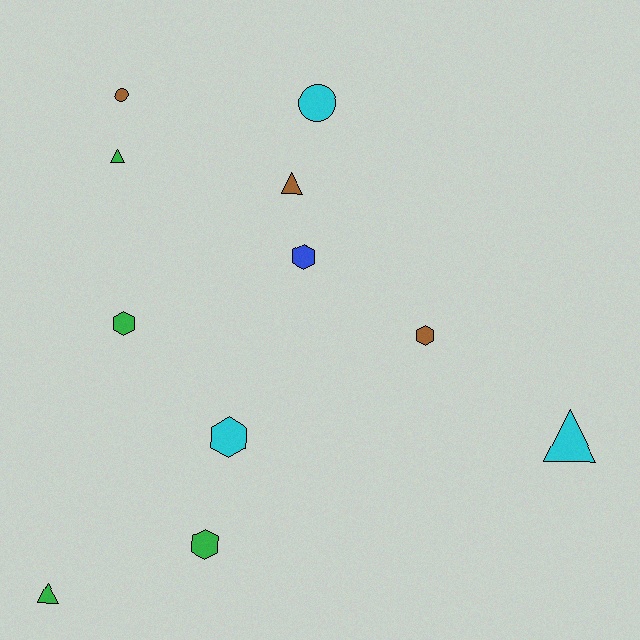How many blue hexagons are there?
There is 1 blue hexagon.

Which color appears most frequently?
Green, with 4 objects.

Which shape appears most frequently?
Hexagon, with 5 objects.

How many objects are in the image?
There are 11 objects.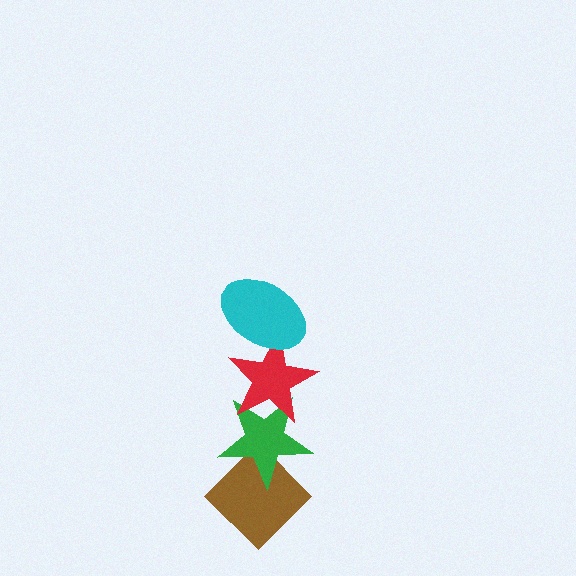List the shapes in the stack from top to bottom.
From top to bottom: the cyan ellipse, the red star, the green star, the brown diamond.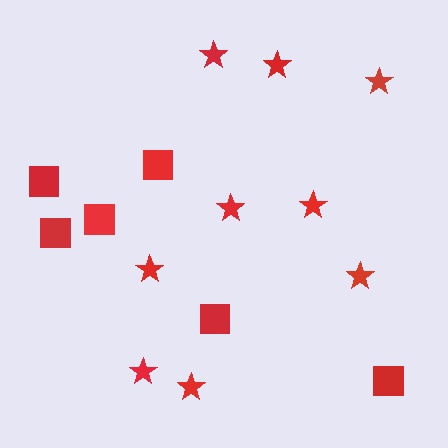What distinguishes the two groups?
There are 2 groups: one group of stars (9) and one group of squares (6).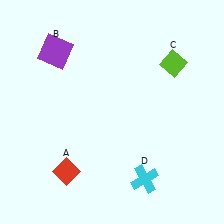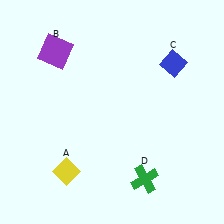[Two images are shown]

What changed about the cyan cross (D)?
In Image 1, D is cyan. In Image 2, it changed to green.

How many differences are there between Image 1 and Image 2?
There are 3 differences between the two images.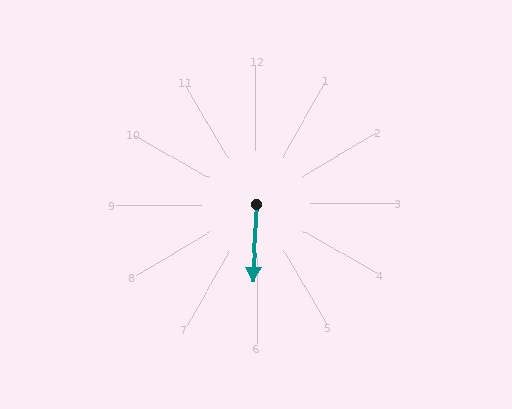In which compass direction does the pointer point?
South.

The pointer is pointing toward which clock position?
Roughly 6 o'clock.